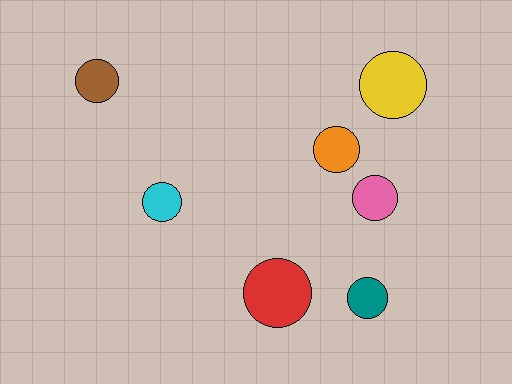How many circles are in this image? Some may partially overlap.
There are 7 circles.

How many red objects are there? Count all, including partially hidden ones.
There is 1 red object.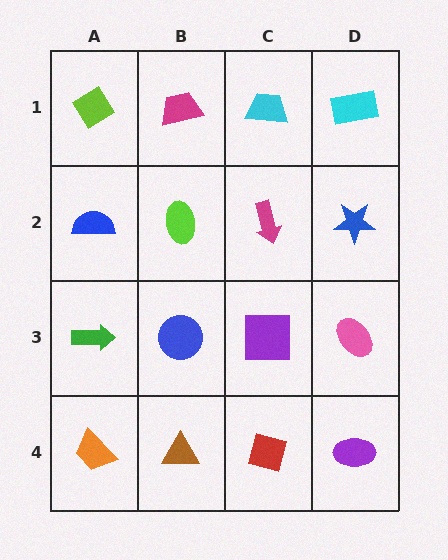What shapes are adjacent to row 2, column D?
A cyan rectangle (row 1, column D), a pink ellipse (row 3, column D), a magenta arrow (row 2, column C).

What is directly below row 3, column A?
An orange trapezoid.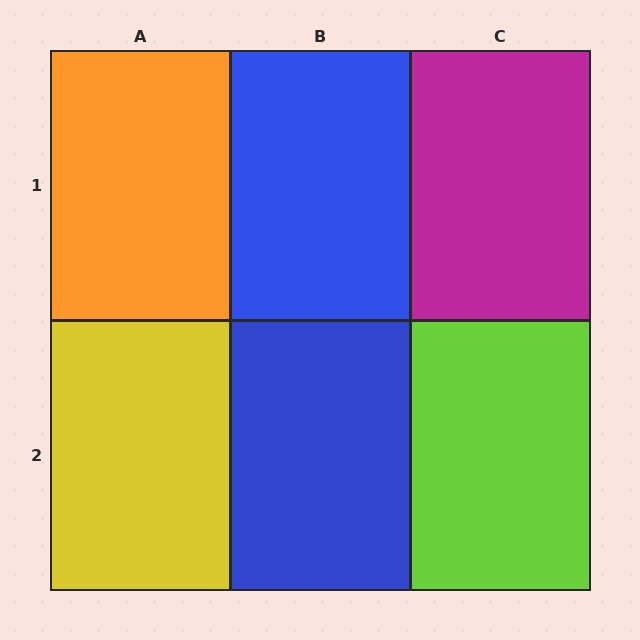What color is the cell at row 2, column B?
Blue.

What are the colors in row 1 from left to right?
Orange, blue, magenta.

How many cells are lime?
1 cell is lime.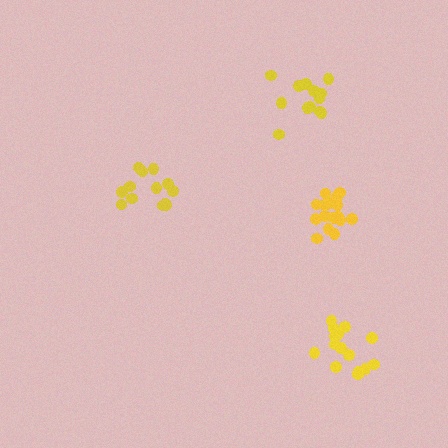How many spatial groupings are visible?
There are 4 spatial groupings.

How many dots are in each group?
Group 1: 13 dots, Group 2: 15 dots, Group 3: 13 dots, Group 4: 18 dots (59 total).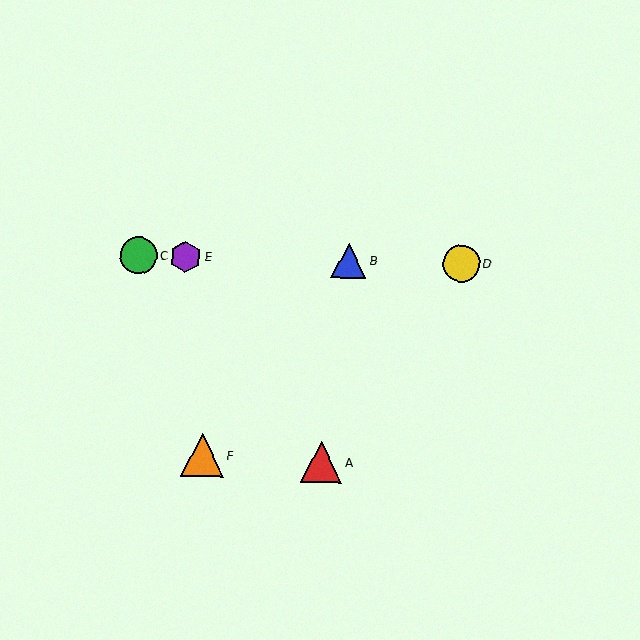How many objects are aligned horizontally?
4 objects (B, C, D, E) are aligned horizontally.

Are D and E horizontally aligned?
Yes, both are at y≈264.